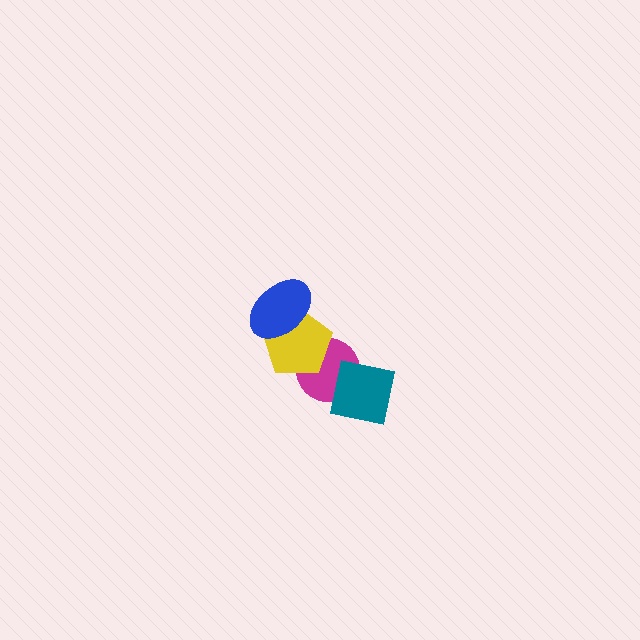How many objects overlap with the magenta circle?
2 objects overlap with the magenta circle.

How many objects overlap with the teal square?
1 object overlaps with the teal square.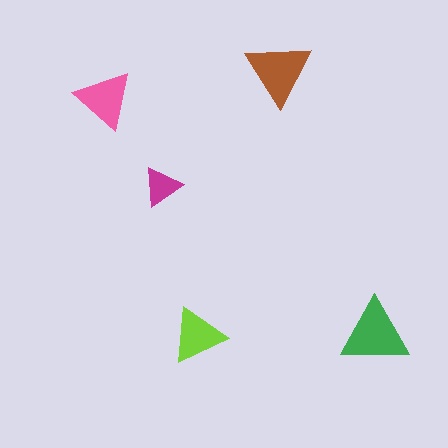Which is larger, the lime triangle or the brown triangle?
The brown one.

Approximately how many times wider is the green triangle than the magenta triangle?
About 1.5 times wider.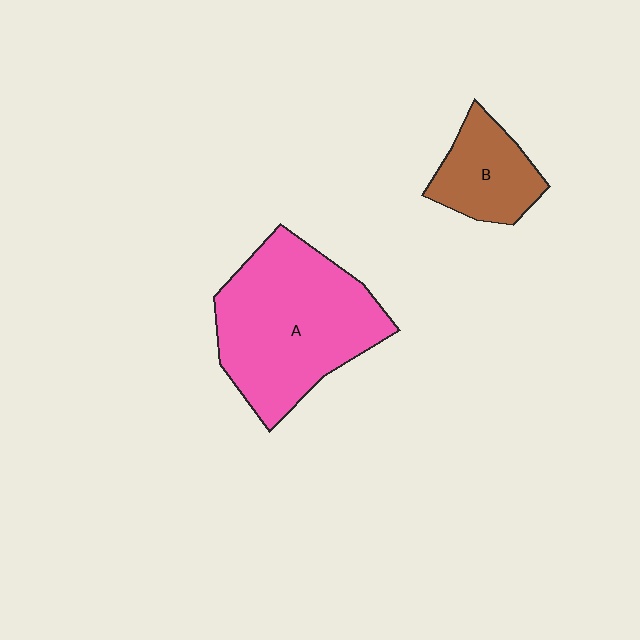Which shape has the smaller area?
Shape B (brown).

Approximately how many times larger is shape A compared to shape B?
Approximately 2.5 times.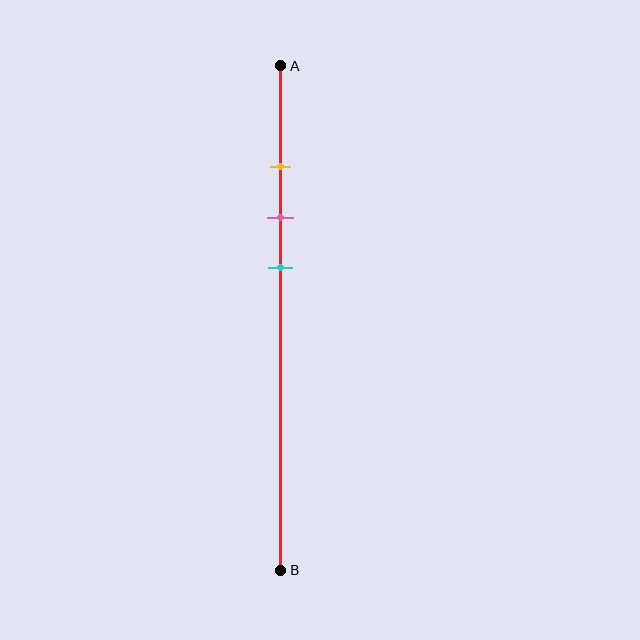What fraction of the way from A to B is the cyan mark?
The cyan mark is approximately 40% (0.4) of the way from A to B.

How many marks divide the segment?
There are 3 marks dividing the segment.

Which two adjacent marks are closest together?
The yellow and pink marks are the closest adjacent pair.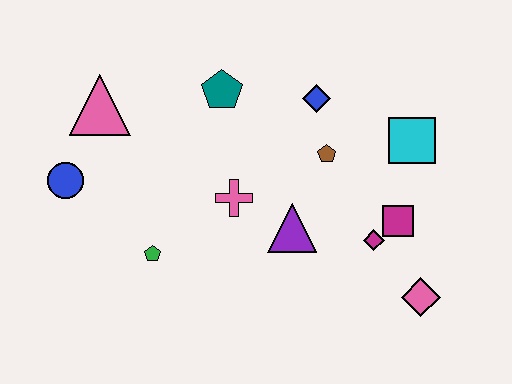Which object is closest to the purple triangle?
The pink cross is closest to the purple triangle.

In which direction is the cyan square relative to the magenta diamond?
The cyan square is above the magenta diamond.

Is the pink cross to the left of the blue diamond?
Yes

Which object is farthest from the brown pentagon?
The blue circle is farthest from the brown pentagon.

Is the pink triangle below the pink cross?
No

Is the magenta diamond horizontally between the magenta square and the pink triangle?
Yes